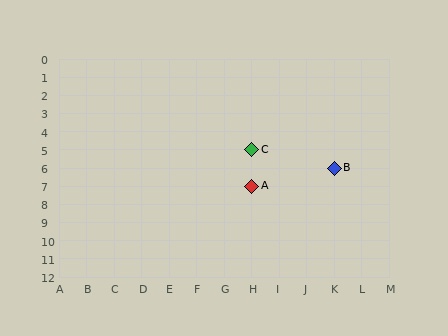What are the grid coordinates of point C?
Point C is at grid coordinates (H, 5).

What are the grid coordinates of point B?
Point B is at grid coordinates (K, 6).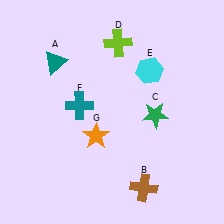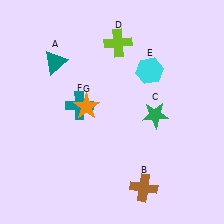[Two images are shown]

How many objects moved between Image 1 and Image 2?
1 object moved between the two images.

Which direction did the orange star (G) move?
The orange star (G) moved up.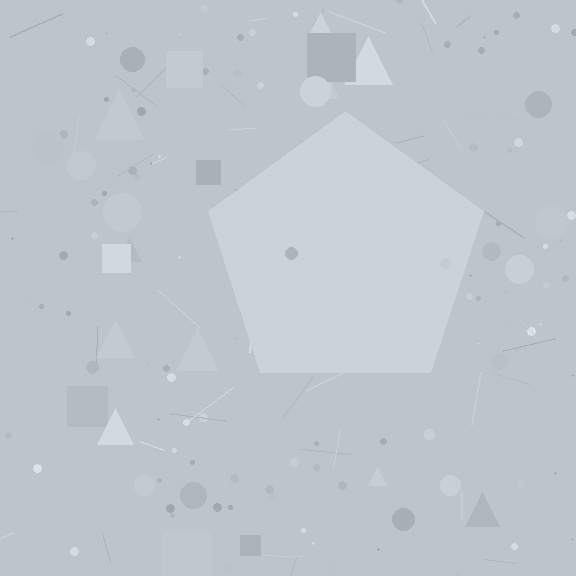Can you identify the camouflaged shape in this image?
The camouflaged shape is a pentagon.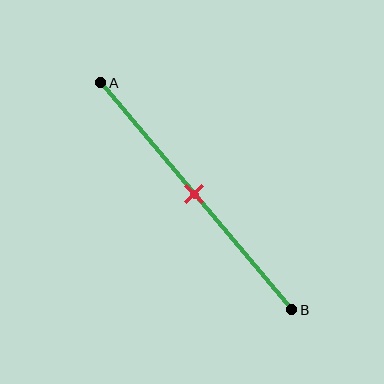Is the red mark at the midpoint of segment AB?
Yes, the mark is approximately at the midpoint.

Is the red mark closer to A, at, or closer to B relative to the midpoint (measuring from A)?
The red mark is approximately at the midpoint of segment AB.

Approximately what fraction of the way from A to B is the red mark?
The red mark is approximately 50% of the way from A to B.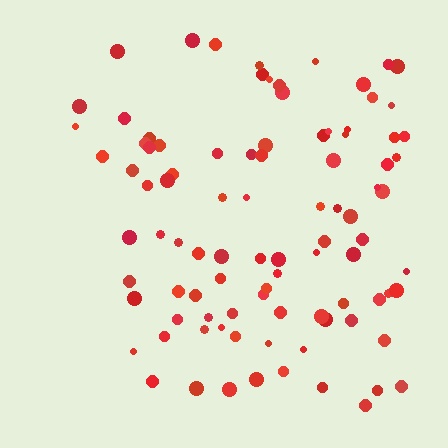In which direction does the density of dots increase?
From left to right, with the right side densest.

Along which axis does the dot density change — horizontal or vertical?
Horizontal.